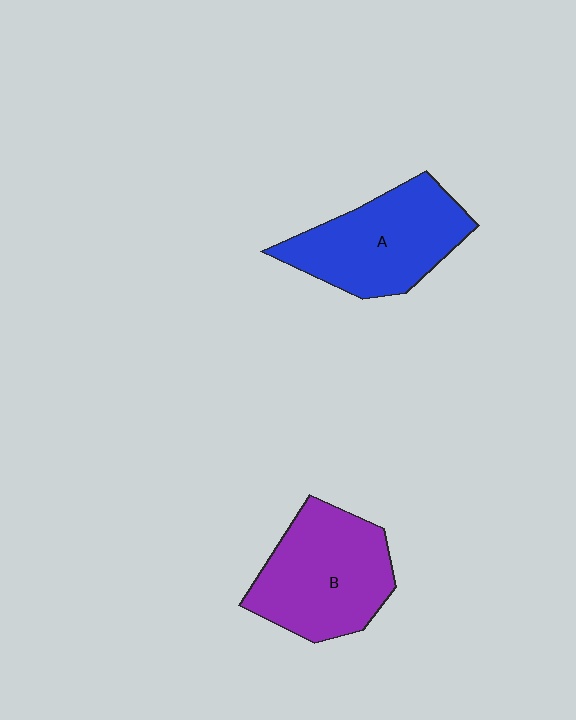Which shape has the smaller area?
Shape A (blue).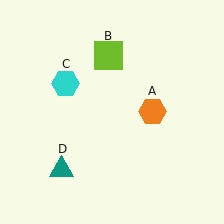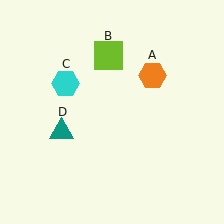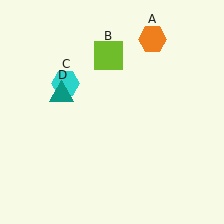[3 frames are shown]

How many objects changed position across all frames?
2 objects changed position: orange hexagon (object A), teal triangle (object D).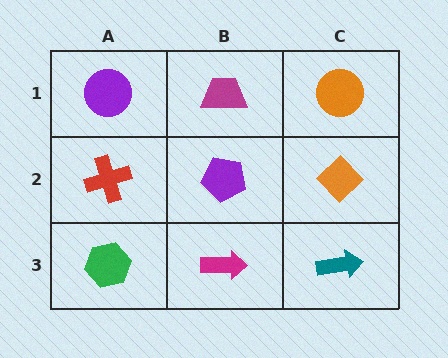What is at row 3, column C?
A teal arrow.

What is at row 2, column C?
An orange diamond.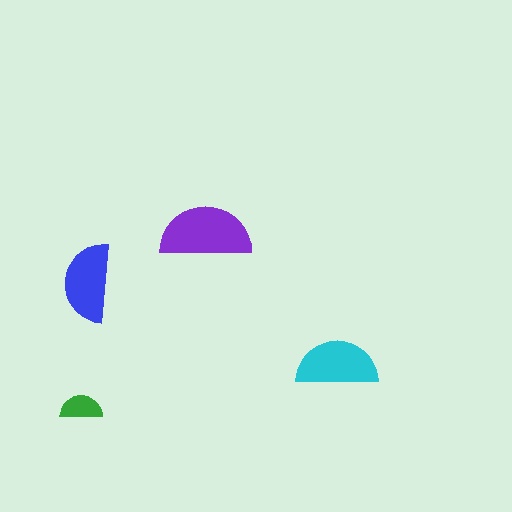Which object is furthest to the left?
The green semicircle is leftmost.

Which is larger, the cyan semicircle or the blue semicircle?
The cyan one.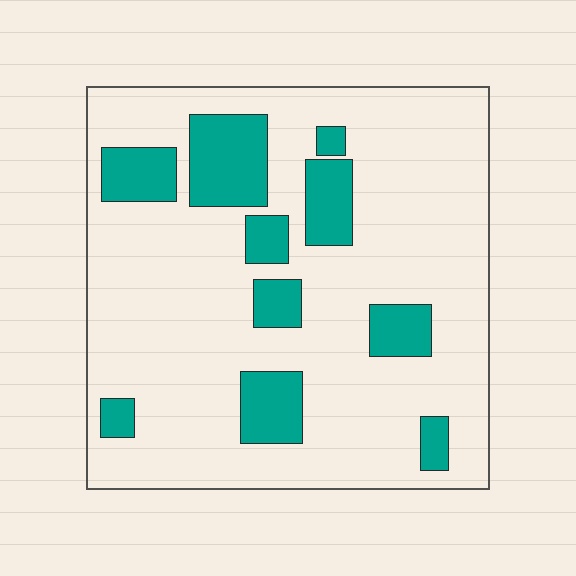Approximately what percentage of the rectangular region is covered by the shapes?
Approximately 20%.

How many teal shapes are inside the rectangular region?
10.